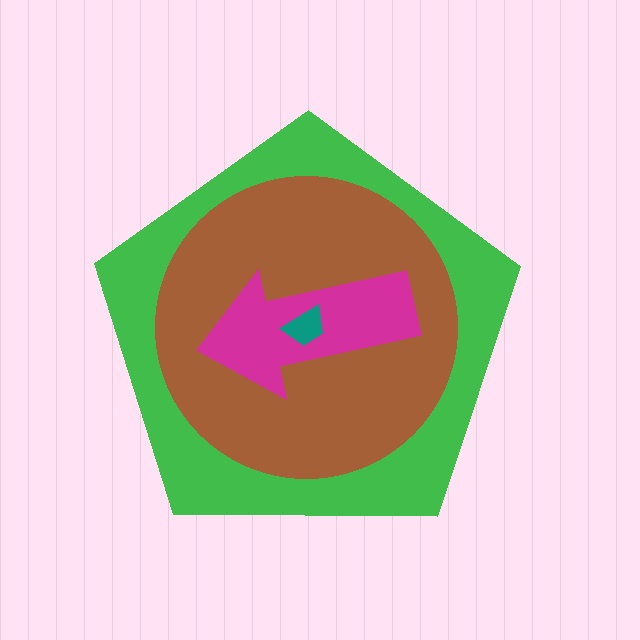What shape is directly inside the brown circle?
The magenta arrow.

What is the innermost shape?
The teal trapezoid.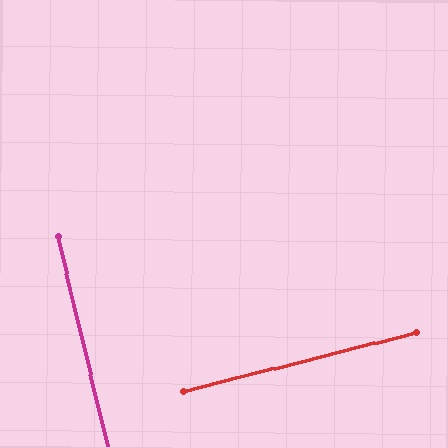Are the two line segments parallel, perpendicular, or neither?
Perpendicular — they meet at approximately 89°.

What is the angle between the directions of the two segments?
Approximately 89 degrees.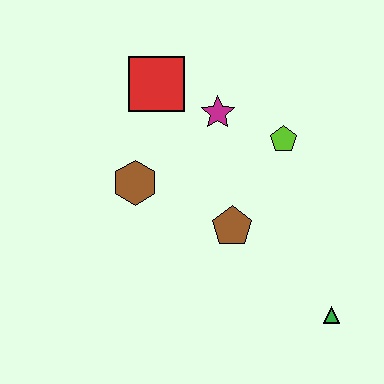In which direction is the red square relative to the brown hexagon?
The red square is above the brown hexagon.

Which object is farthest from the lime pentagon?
The green triangle is farthest from the lime pentagon.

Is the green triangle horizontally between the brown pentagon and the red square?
No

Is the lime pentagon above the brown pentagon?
Yes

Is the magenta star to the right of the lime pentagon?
No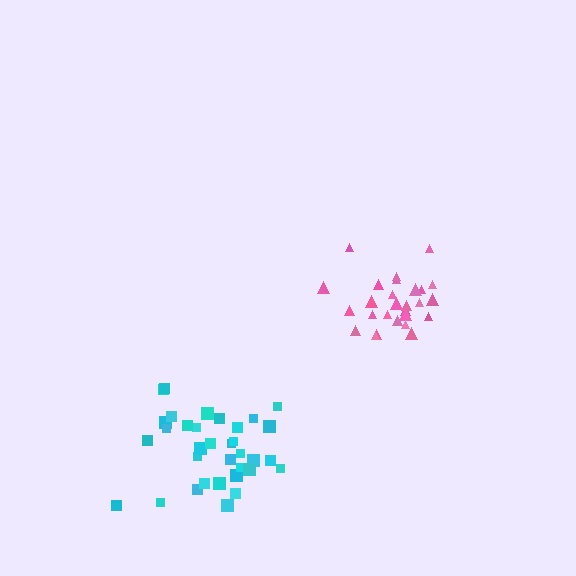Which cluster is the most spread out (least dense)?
Cyan.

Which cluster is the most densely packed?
Pink.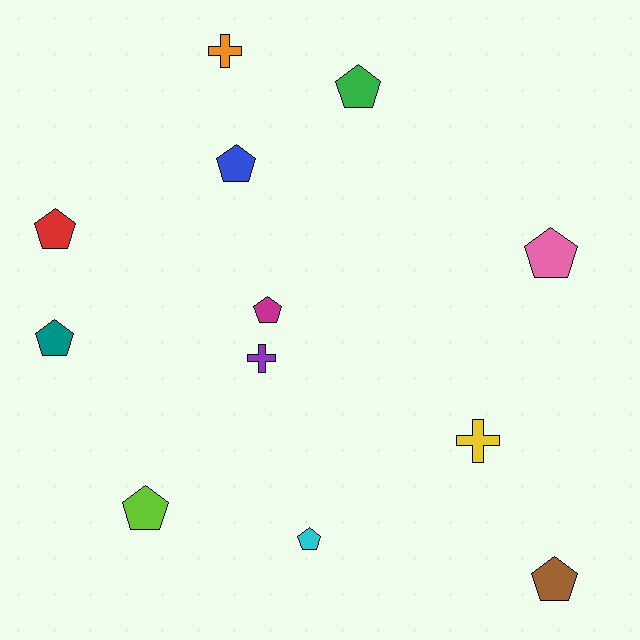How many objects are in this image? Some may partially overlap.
There are 12 objects.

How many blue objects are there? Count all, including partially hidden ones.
There is 1 blue object.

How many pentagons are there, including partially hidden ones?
There are 9 pentagons.